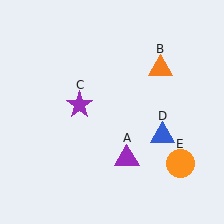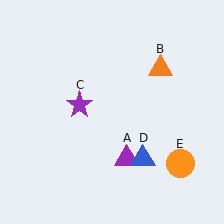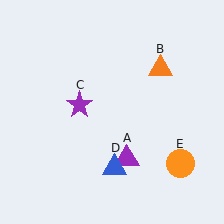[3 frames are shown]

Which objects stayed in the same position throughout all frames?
Purple triangle (object A) and orange triangle (object B) and purple star (object C) and orange circle (object E) remained stationary.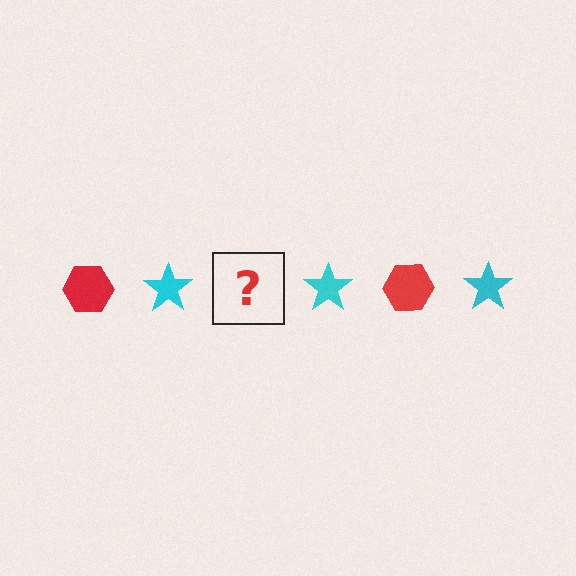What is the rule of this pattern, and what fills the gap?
The rule is that the pattern alternates between red hexagon and cyan star. The gap should be filled with a red hexagon.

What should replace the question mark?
The question mark should be replaced with a red hexagon.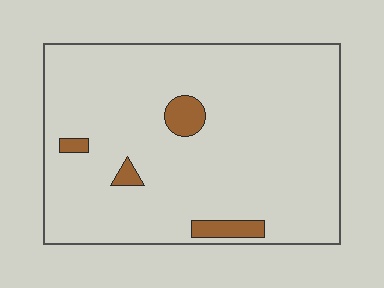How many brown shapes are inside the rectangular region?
4.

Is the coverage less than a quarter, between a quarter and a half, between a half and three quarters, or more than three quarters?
Less than a quarter.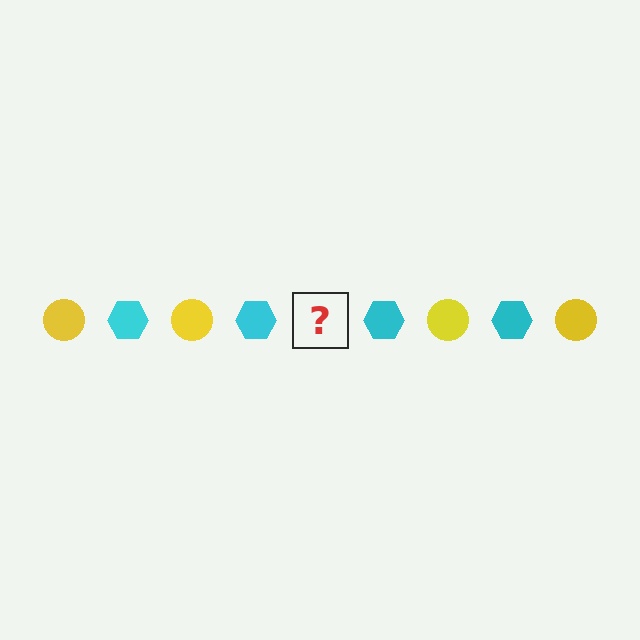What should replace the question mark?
The question mark should be replaced with a yellow circle.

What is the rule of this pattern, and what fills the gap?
The rule is that the pattern alternates between yellow circle and cyan hexagon. The gap should be filled with a yellow circle.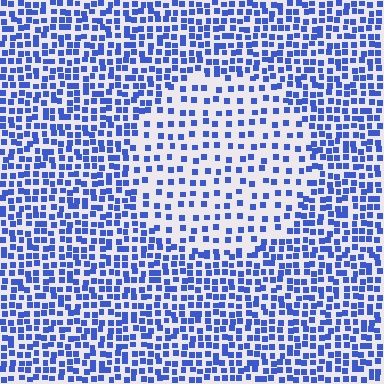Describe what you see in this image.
The image contains small blue elements arranged at two different densities. A circle-shaped region is visible where the elements are less densely packed than the surrounding area.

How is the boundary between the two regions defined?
The boundary is defined by a change in element density (approximately 2.1x ratio). All elements are the same color, size, and shape.